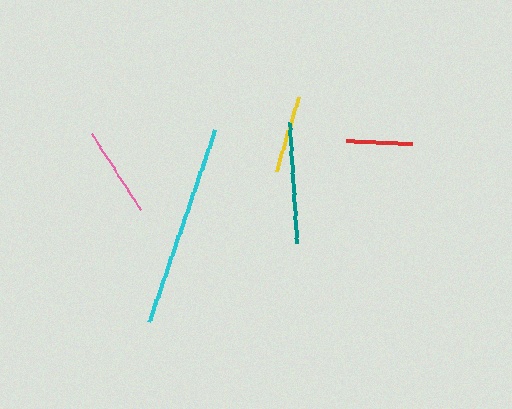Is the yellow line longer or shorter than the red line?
The yellow line is longer than the red line.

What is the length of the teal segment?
The teal segment is approximately 121 pixels long.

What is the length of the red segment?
The red segment is approximately 66 pixels long.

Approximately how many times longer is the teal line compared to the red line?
The teal line is approximately 1.8 times the length of the red line.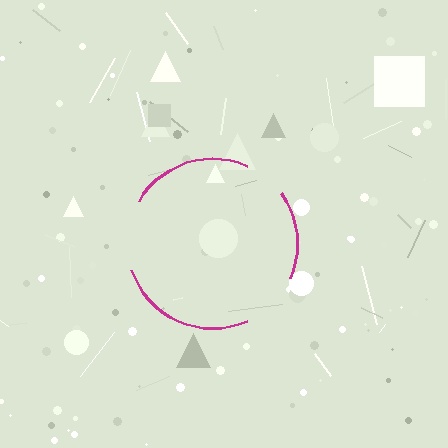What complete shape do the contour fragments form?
The contour fragments form a circle.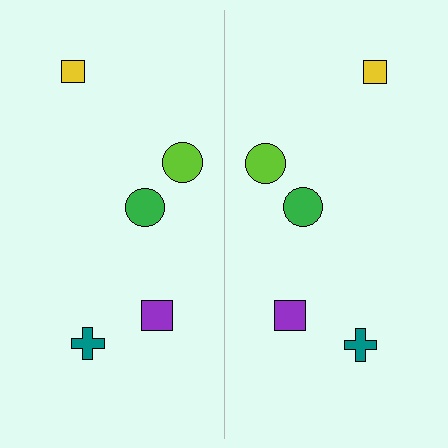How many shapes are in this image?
There are 10 shapes in this image.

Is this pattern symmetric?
Yes, this pattern has bilateral (reflection) symmetry.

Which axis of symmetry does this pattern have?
The pattern has a vertical axis of symmetry running through the center of the image.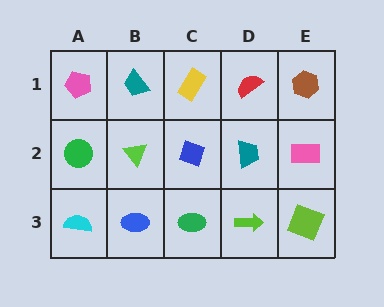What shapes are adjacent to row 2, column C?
A yellow rectangle (row 1, column C), a green ellipse (row 3, column C), a lime triangle (row 2, column B), a teal trapezoid (row 2, column D).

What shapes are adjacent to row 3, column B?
A lime triangle (row 2, column B), a cyan semicircle (row 3, column A), a green ellipse (row 3, column C).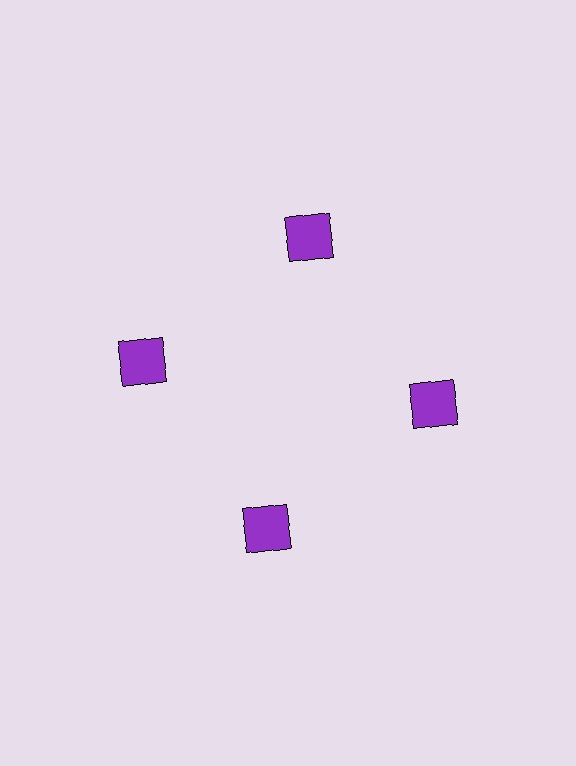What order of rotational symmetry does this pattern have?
This pattern has 4-fold rotational symmetry.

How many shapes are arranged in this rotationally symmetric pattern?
There are 4 shapes, arranged in 4 groups of 1.